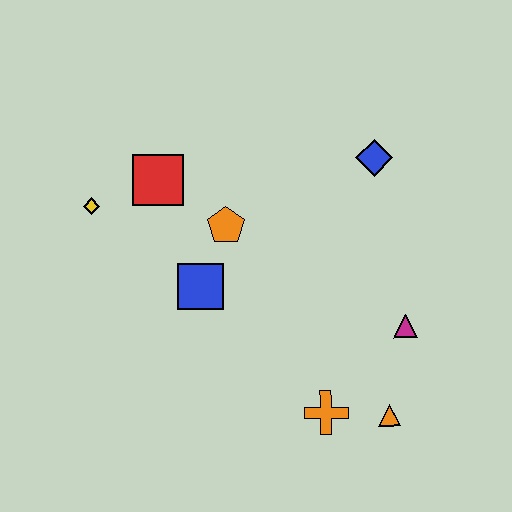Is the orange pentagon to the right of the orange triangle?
No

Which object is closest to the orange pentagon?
The blue square is closest to the orange pentagon.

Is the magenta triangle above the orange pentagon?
No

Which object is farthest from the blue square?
The orange triangle is farthest from the blue square.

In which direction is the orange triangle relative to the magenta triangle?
The orange triangle is below the magenta triangle.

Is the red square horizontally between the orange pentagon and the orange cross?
No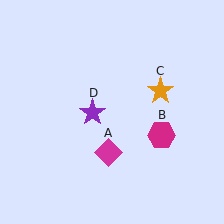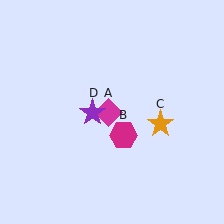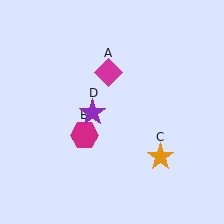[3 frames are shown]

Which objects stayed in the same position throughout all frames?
Purple star (object D) remained stationary.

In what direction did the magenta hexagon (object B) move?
The magenta hexagon (object B) moved left.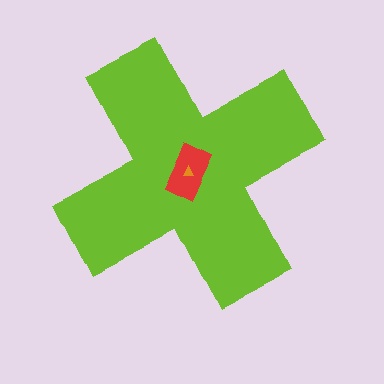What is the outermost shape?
The lime cross.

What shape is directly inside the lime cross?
The red rectangle.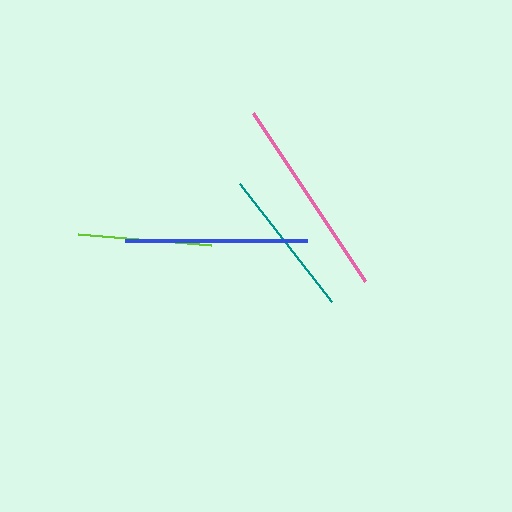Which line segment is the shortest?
The lime line is the shortest at approximately 133 pixels.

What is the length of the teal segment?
The teal segment is approximately 150 pixels long.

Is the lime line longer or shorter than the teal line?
The teal line is longer than the lime line.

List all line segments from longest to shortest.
From longest to shortest: pink, blue, teal, lime.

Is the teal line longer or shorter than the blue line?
The blue line is longer than the teal line.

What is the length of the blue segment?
The blue segment is approximately 182 pixels long.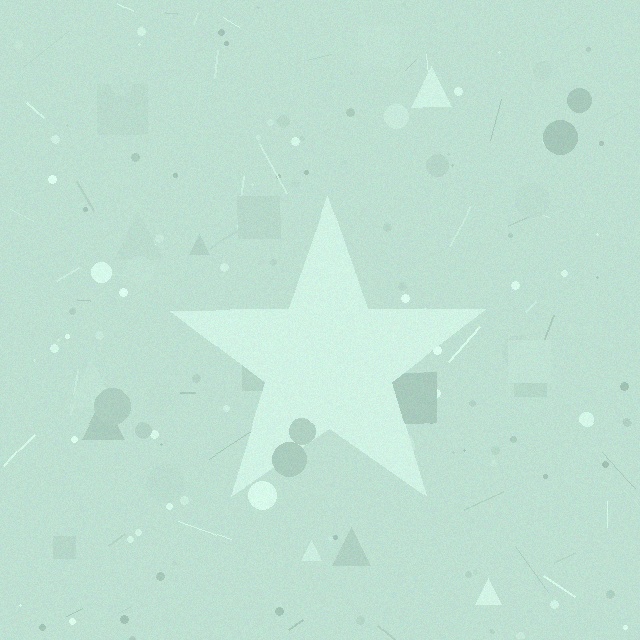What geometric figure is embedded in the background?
A star is embedded in the background.